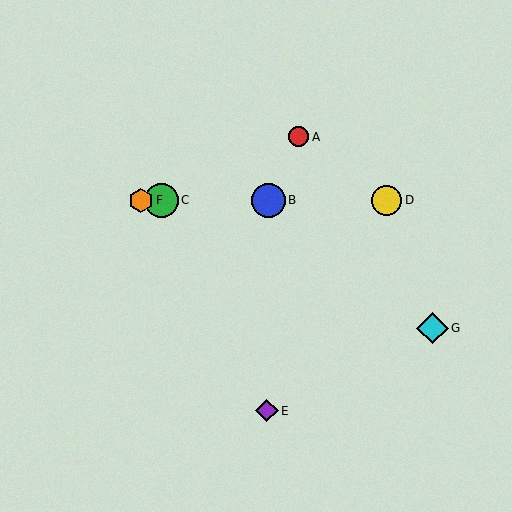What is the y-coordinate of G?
Object G is at y≈328.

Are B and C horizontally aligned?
Yes, both are at y≈200.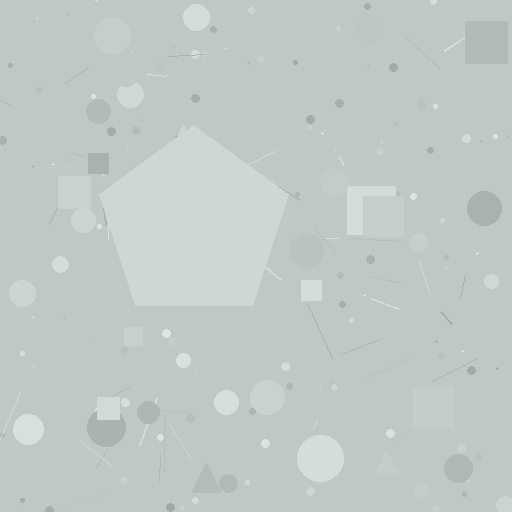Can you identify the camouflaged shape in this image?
The camouflaged shape is a pentagon.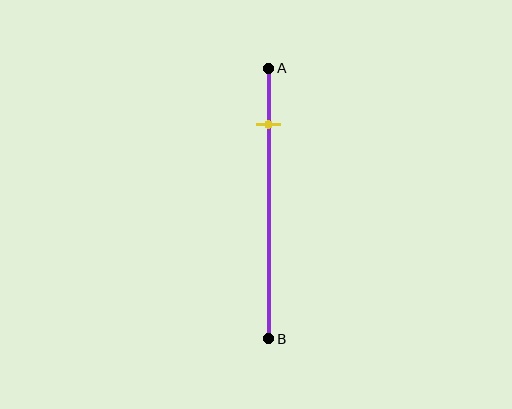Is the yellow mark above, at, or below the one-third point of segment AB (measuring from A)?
The yellow mark is above the one-third point of segment AB.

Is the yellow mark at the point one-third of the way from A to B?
No, the mark is at about 20% from A, not at the 33% one-third point.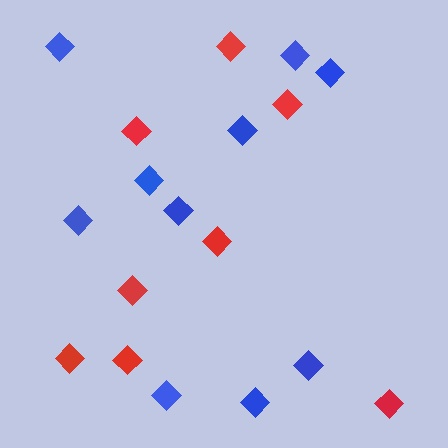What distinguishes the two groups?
There are 2 groups: one group of red diamonds (8) and one group of blue diamonds (10).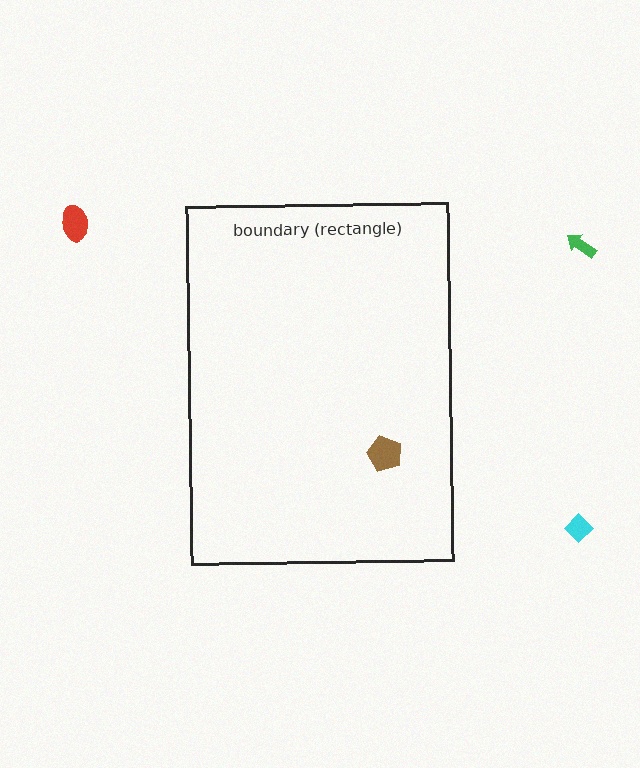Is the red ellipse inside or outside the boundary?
Outside.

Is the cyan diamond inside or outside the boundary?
Outside.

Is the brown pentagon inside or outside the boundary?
Inside.